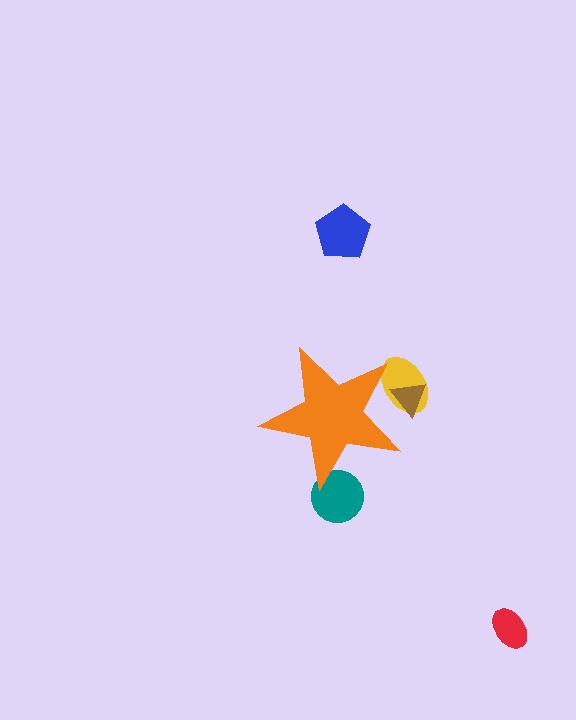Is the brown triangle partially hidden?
Yes, the brown triangle is partially hidden behind the orange star.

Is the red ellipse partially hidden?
No, the red ellipse is fully visible.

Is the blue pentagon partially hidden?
No, the blue pentagon is fully visible.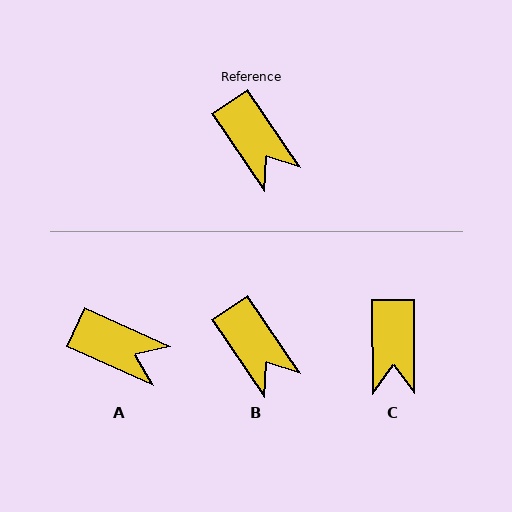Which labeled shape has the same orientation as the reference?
B.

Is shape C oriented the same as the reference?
No, it is off by about 34 degrees.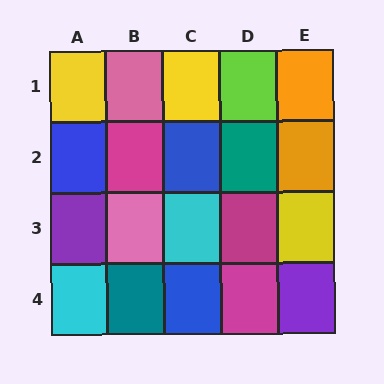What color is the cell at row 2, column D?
Teal.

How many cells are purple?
2 cells are purple.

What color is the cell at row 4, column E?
Purple.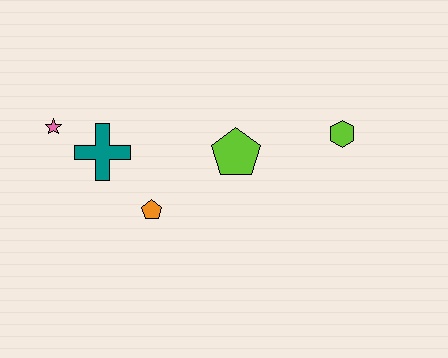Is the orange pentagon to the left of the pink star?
No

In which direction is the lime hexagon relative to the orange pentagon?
The lime hexagon is to the right of the orange pentagon.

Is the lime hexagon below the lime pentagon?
No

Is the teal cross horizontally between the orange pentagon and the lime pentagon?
No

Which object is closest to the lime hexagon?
The lime pentagon is closest to the lime hexagon.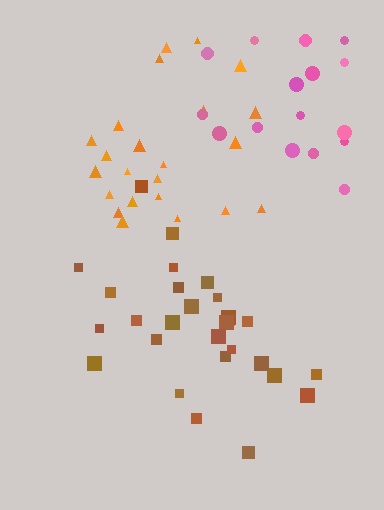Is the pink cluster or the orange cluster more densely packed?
Orange.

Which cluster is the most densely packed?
Brown.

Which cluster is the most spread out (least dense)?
Pink.